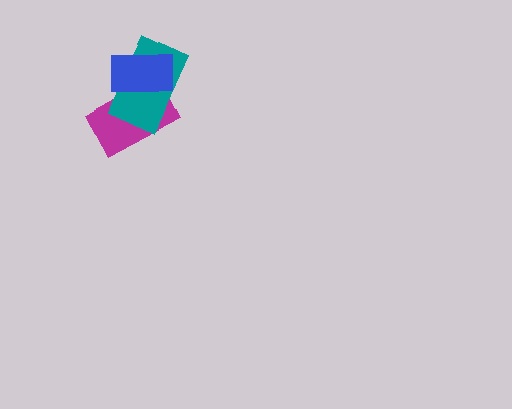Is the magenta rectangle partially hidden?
Yes, it is partially covered by another shape.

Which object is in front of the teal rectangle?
The blue rectangle is in front of the teal rectangle.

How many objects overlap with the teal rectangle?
2 objects overlap with the teal rectangle.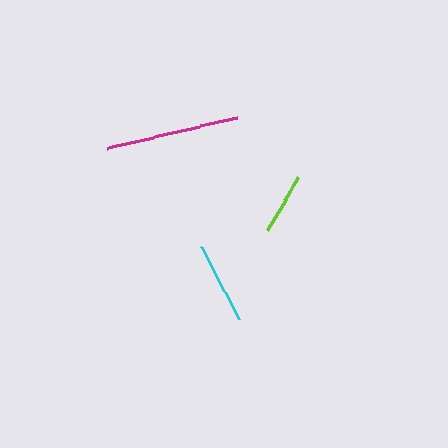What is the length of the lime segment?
The lime segment is approximately 61 pixels long.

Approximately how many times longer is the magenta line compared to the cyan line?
The magenta line is approximately 1.6 times the length of the cyan line.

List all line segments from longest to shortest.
From longest to shortest: magenta, cyan, lime.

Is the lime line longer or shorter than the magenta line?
The magenta line is longer than the lime line.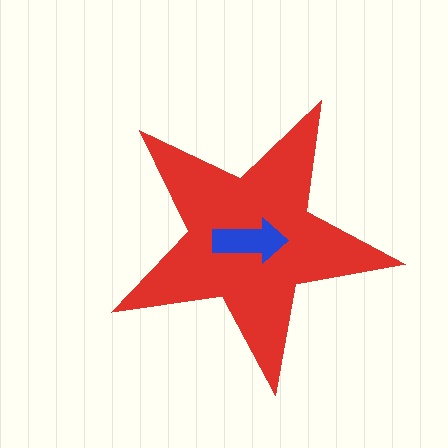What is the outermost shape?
The red star.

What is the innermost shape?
The blue arrow.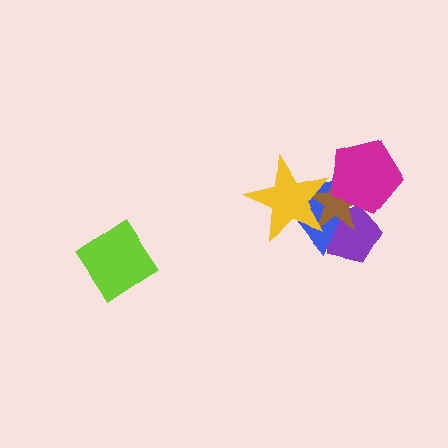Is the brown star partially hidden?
Yes, it is partially covered by another shape.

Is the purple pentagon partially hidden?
Yes, it is partially covered by another shape.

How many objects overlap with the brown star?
4 objects overlap with the brown star.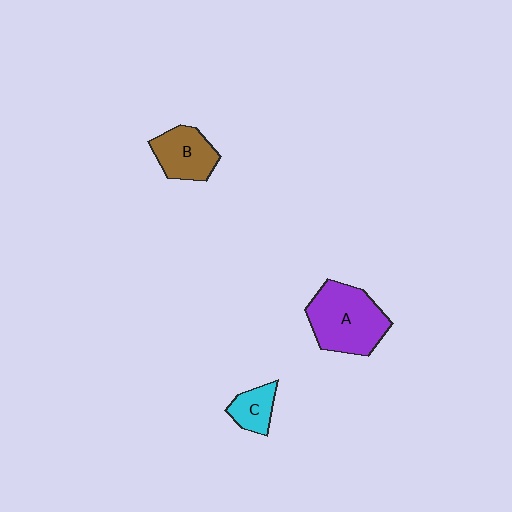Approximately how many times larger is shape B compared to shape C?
Approximately 1.6 times.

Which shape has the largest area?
Shape A (purple).